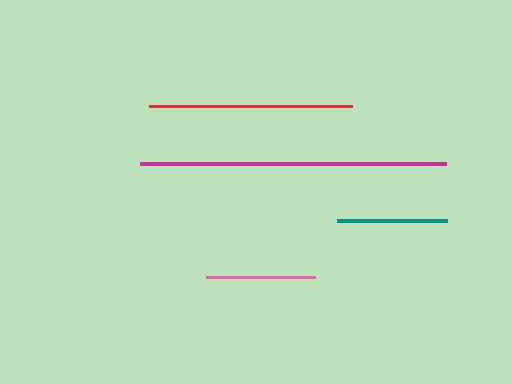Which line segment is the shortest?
The pink line is the shortest at approximately 109 pixels.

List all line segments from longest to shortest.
From longest to shortest: magenta, red, teal, pink.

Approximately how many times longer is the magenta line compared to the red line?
The magenta line is approximately 1.5 times the length of the red line.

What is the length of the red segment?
The red segment is approximately 202 pixels long.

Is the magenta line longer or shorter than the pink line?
The magenta line is longer than the pink line.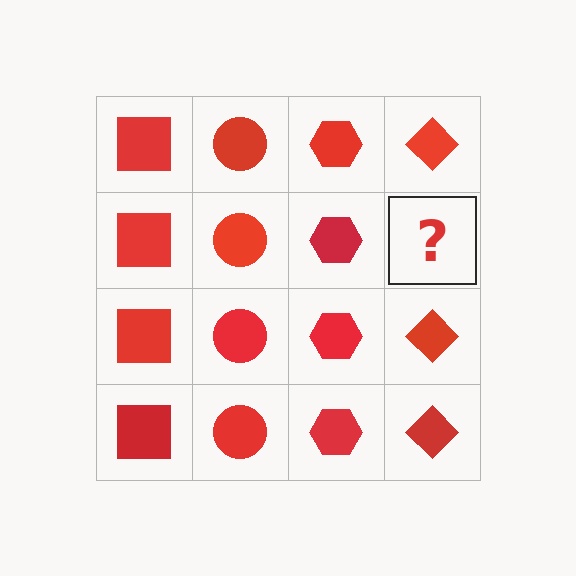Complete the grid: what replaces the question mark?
The question mark should be replaced with a red diamond.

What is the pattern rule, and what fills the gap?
The rule is that each column has a consistent shape. The gap should be filled with a red diamond.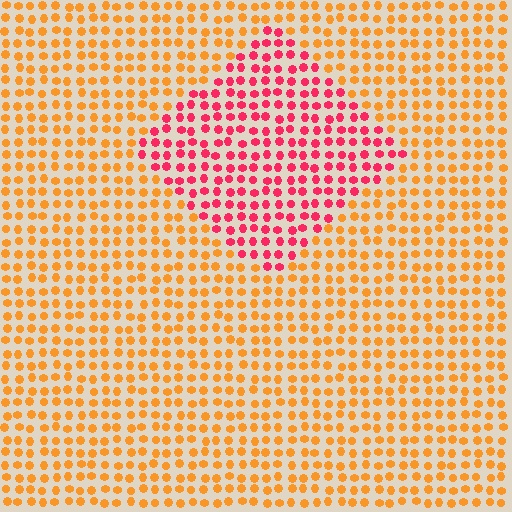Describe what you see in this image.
The image is filled with small orange elements in a uniform arrangement. A diamond-shaped region is visible where the elements are tinted to a slightly different hue, forming a subtle color boundary.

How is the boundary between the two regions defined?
The boundary is defined purely by a slight shift in hue (about 48 degrees). Spacing, size, and orientation are identical on both sides.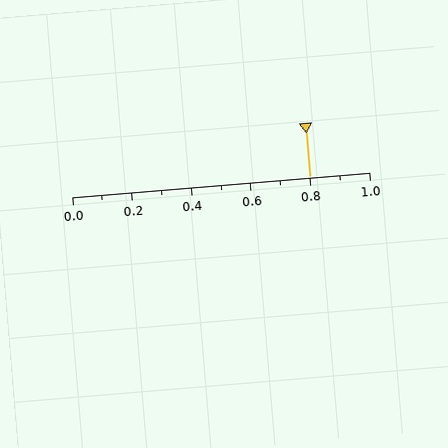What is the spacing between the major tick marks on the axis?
The major ticks are spaced 0.2 apart.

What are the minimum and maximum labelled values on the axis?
The axis runs from 0.0 to 1.0.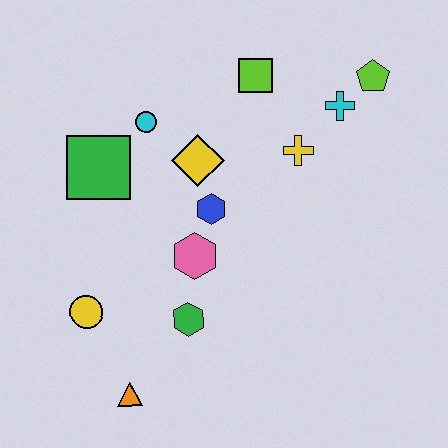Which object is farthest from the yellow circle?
The lime pentagon is farthest from the yellow circle.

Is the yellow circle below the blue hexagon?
Yes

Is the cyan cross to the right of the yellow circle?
Yes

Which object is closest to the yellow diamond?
The blue hexagon is closest to the yellow diamond.